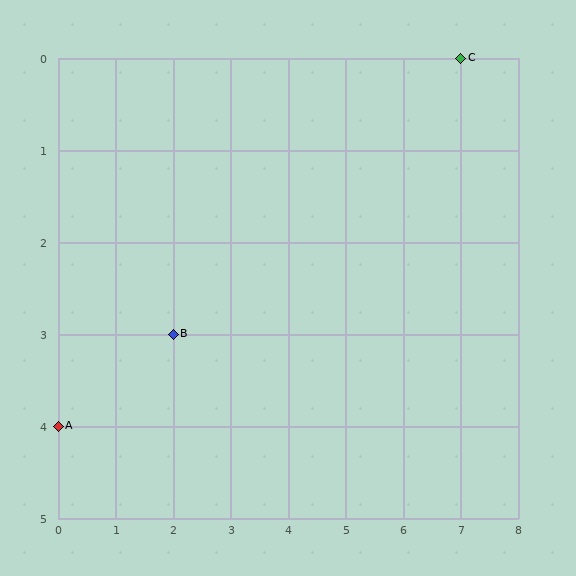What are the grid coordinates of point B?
Point B is at grid coordinates (2, 3).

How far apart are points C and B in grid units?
Points C and B are 5 columns and 3 rows apart (about 5.8 grid units diagonally).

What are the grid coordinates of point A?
Point A is at grid coordinates (0, 4).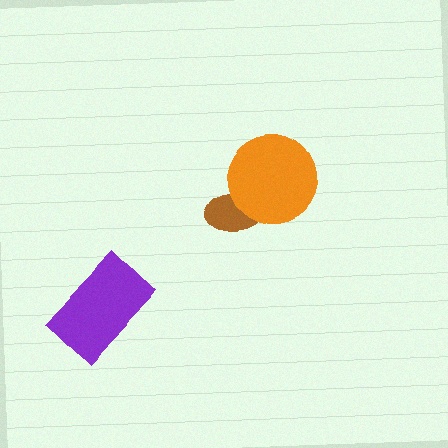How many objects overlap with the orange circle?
1 object overlaps with the orange circle.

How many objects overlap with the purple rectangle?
0 objects overlap with the purple rectangle.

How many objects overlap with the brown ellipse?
1 object overlaps with the brown ellipse.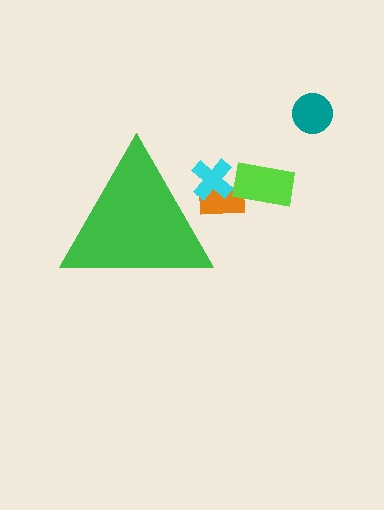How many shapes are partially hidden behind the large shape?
2 shapes are partially hidden.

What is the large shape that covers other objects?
A green triangle.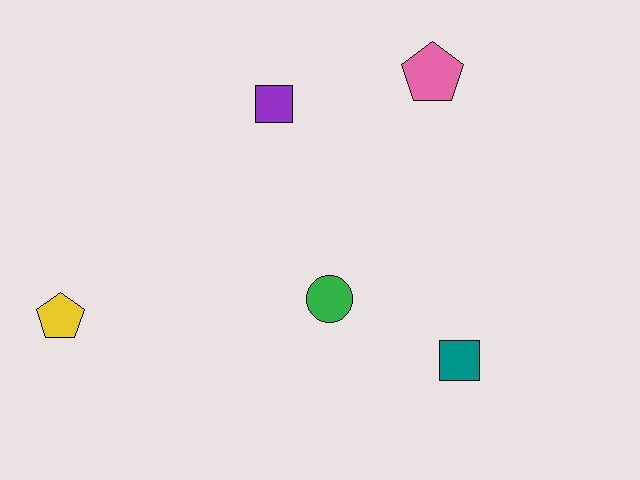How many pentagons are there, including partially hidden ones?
There are 2 pentagons.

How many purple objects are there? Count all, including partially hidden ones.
There is 1 purple object.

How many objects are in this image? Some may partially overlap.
There are 5 objects.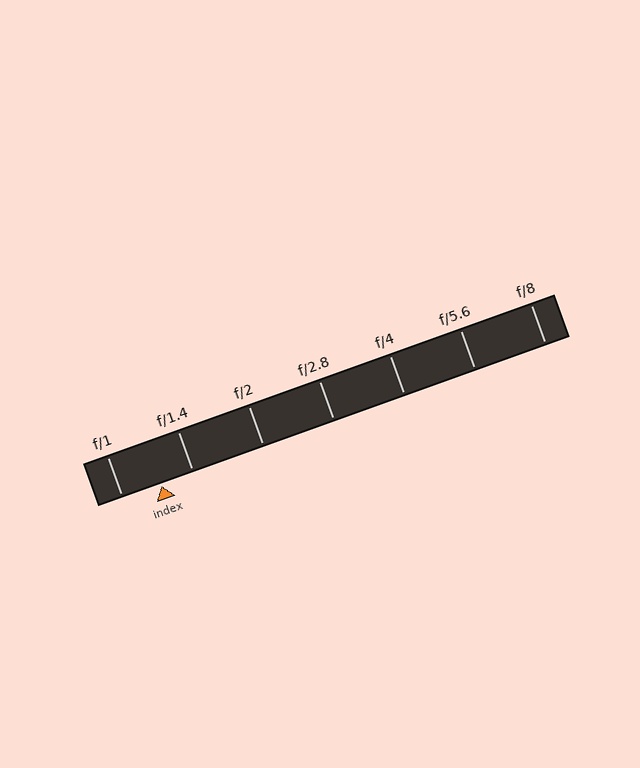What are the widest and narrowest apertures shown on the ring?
The widest aperture shown is f/1 and the narrowest is f/8.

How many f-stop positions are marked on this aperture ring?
There are 7 f-stop positions marked.